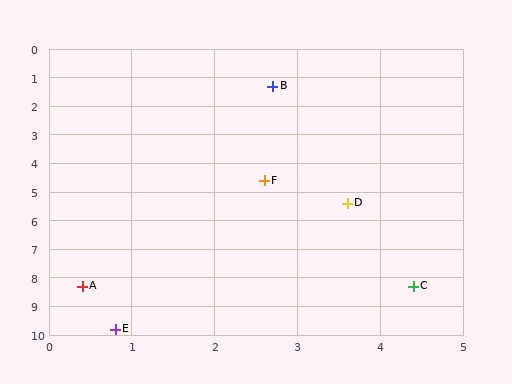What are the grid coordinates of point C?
Point C is at approximately (4.4, 8.3).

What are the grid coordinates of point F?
Point F is at approximately (2.6, 4.6).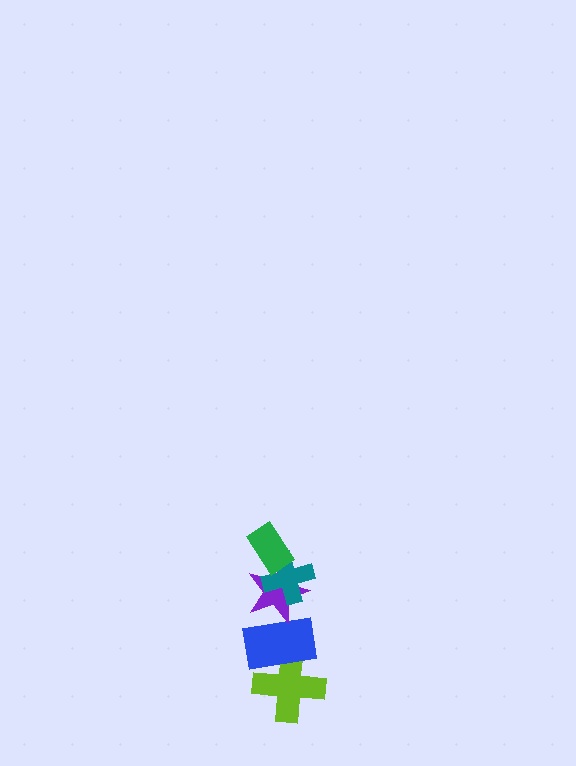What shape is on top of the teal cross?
The green rectangle is on top of the teal cross.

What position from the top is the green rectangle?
The green rectangle is 1st from the top.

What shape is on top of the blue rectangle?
The purple star is on top of the blue rectangle.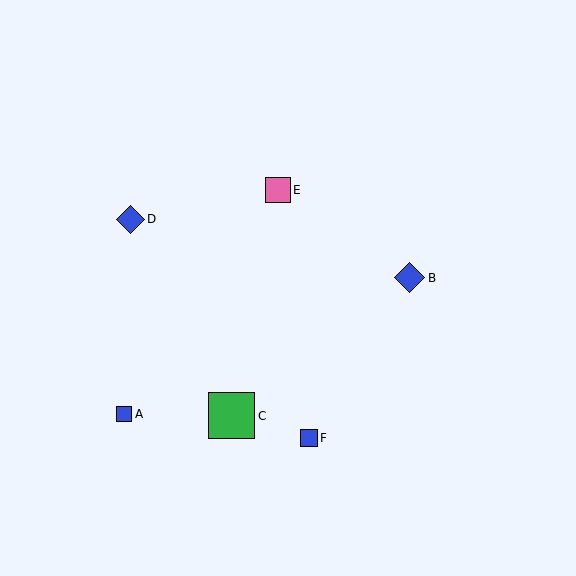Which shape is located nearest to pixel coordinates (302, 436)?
The blue square (labeled F) at (309, 438) is nearest to that location.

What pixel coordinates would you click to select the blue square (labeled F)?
Click at (309, 438) to select the blue square F.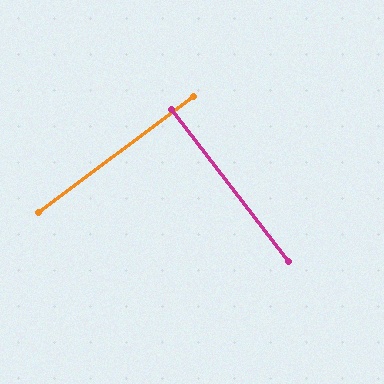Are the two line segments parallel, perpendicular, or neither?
Perpendicular — they meet at approximately 89°.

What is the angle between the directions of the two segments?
Approximately 89 degrees.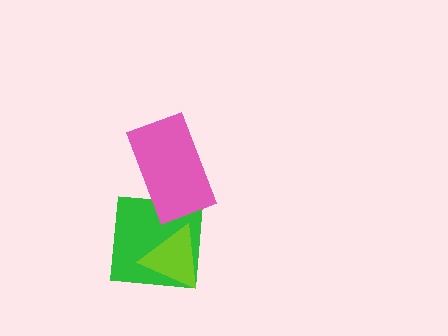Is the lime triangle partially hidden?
No, no other shape covers it.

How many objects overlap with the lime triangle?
1 object overlaps with the lime triangle.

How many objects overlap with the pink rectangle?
1 object overlaps with the pink rectangle.